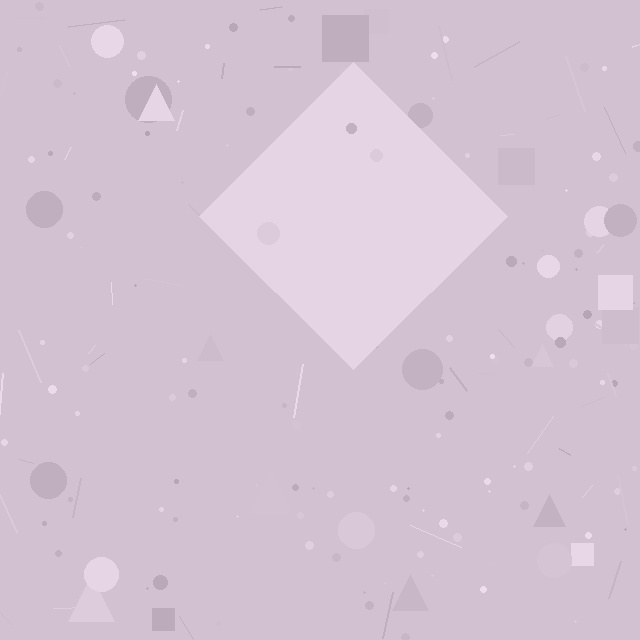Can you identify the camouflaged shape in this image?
The camouflaged shape is a diamond.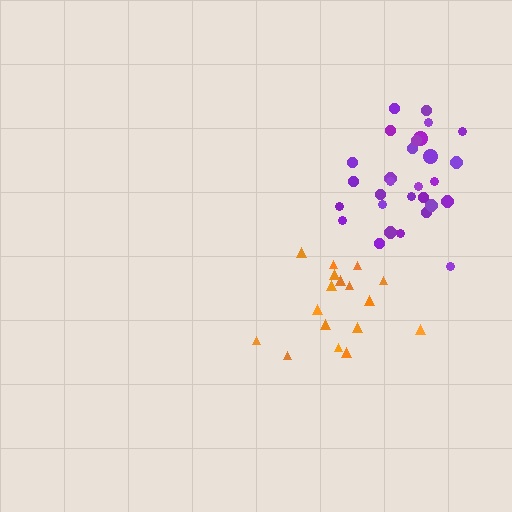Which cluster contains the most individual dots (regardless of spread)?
Purple (29).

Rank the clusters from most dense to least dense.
purple, orange.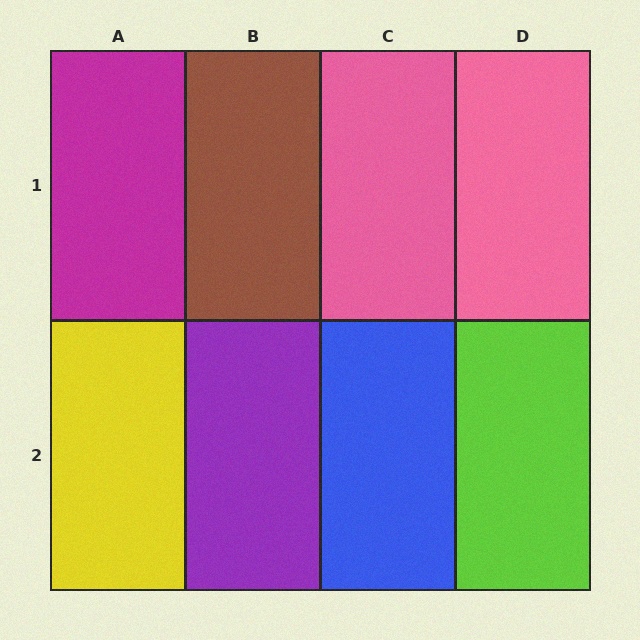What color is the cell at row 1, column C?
Pink.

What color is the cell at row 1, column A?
Magenta.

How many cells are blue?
1 cell is blue.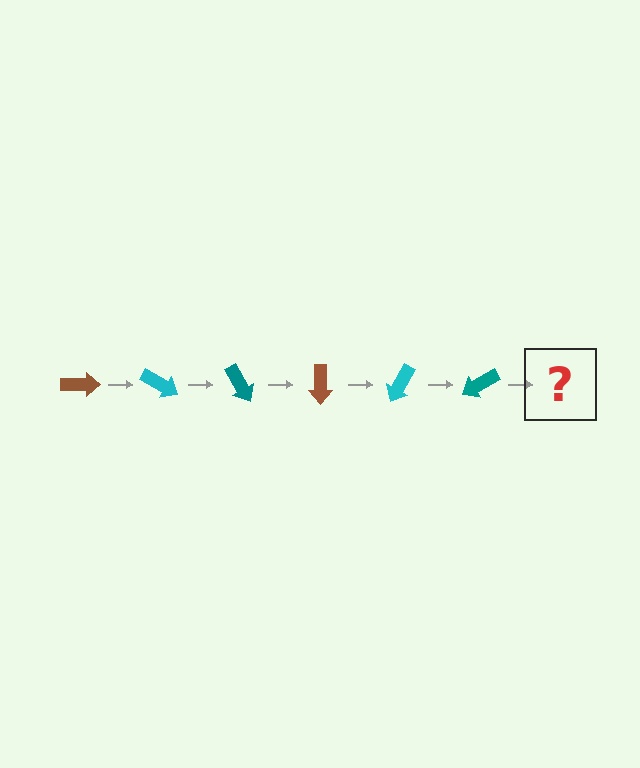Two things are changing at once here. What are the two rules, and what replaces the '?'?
The two rules are that it rotates 30 degrees each step and the color cycles through brown, cyan, and teal. The '?' should be a brown arrow, rotated 180 degrees from the start.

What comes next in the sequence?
The next element should be a brown arrow, rotated 180 degrees from the start.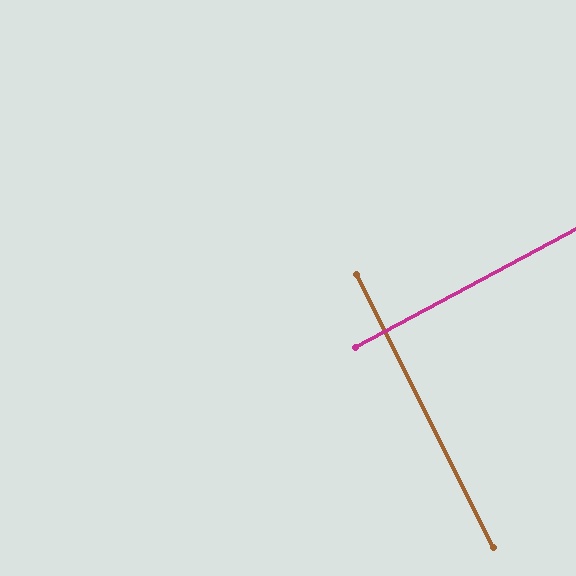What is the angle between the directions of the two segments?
Approximately 89 degrees.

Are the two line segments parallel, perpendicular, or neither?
Perpendicular — they meet at approximately 89°.